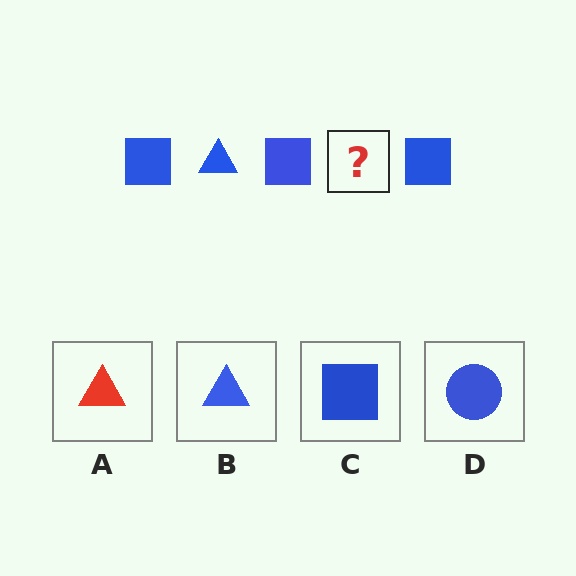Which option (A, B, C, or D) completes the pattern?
B.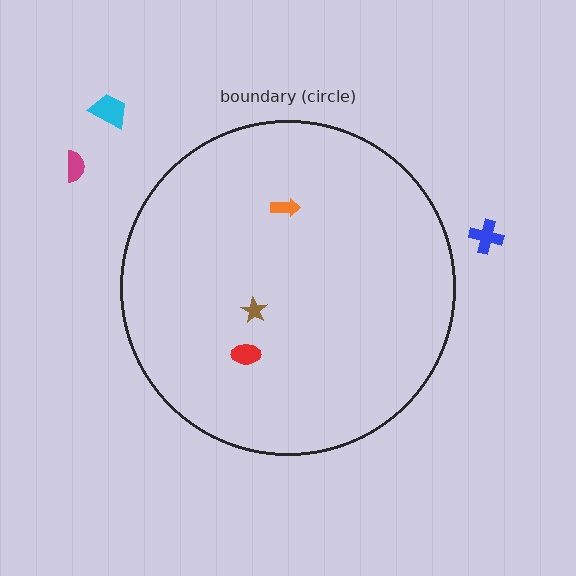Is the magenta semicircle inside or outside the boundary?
Outside.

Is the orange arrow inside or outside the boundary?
Inside.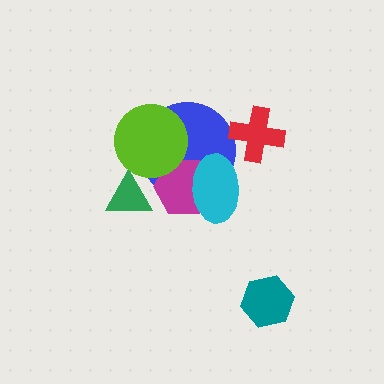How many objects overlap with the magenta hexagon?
3 objects overlap with the magenta hexagon.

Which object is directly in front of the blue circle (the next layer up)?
The magenta hexagon is directly in front of the blue circle.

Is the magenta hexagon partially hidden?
Yes, it is partially covered by another shape.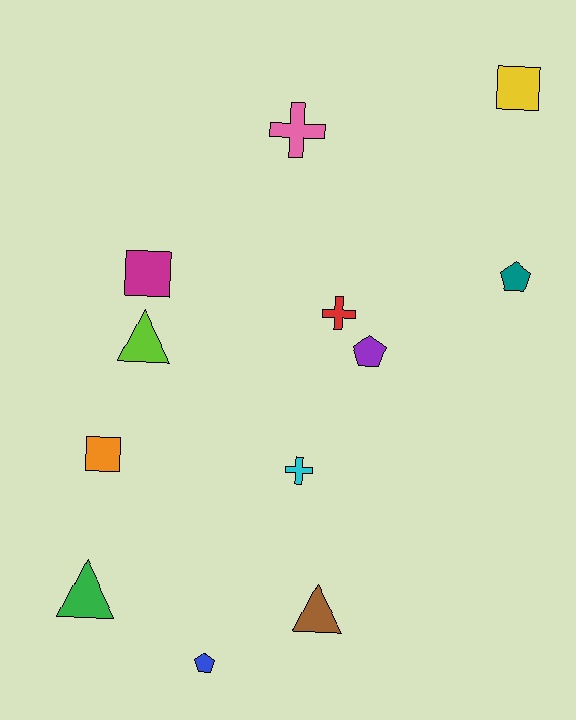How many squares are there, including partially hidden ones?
There are 3 squares.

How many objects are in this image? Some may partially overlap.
There are 12 objects.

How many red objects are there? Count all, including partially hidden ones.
There is 1 red object.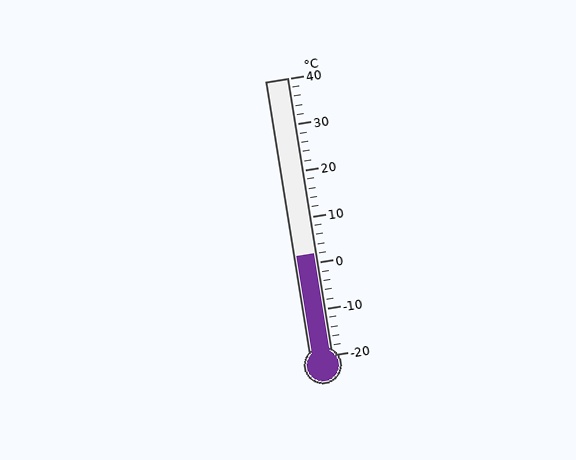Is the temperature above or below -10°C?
The temperature is above -10°C.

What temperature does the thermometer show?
The thermometer shows approximately 2°C.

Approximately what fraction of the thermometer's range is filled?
The thermometer is filled to approximately 35% of its range.